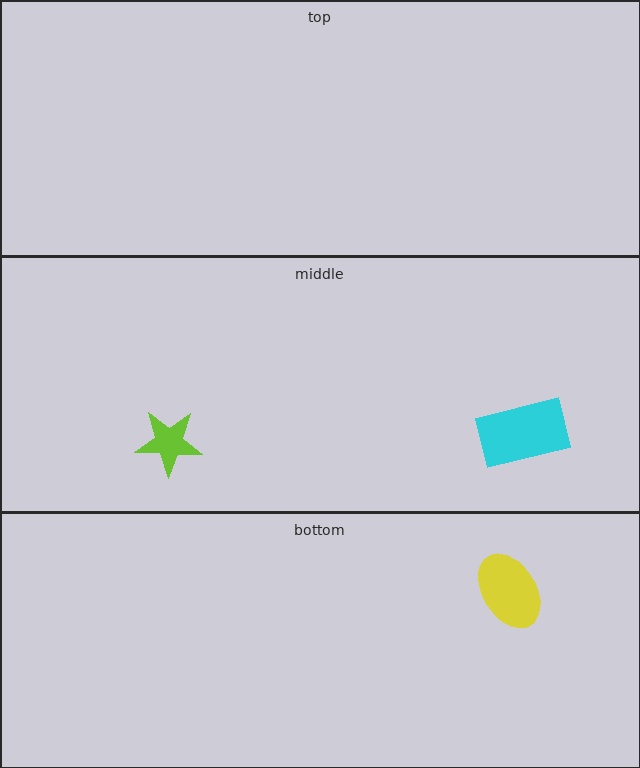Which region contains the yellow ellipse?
The bottom region.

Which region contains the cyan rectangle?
The middle region.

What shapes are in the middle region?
The cyan rectangle, the lime star.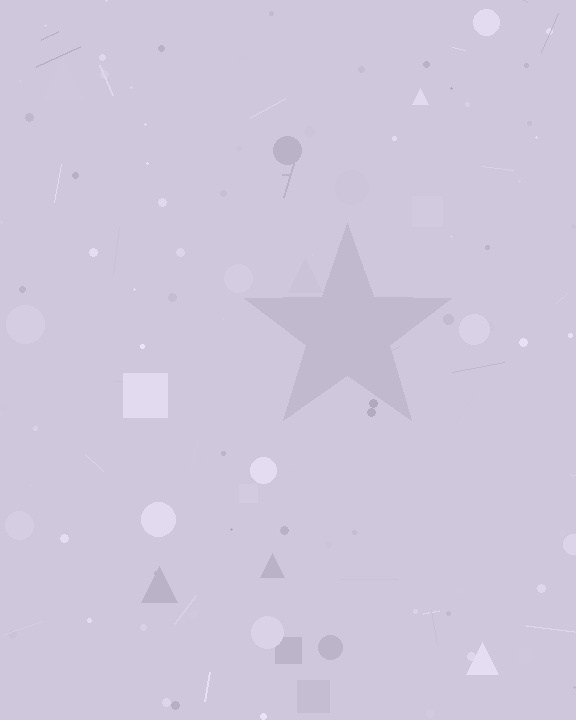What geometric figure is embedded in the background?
A star is embedded in the background.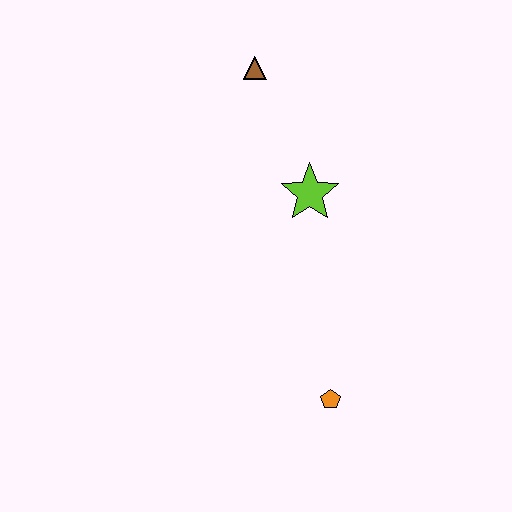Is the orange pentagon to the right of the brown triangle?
Yes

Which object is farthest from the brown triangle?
The orange pentagon is farthest from the brown triangle.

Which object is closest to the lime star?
The brown triangle is closest to the lime star.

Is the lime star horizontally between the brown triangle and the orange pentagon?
Yes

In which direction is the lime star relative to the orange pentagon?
The lime star is above the orange pentagon.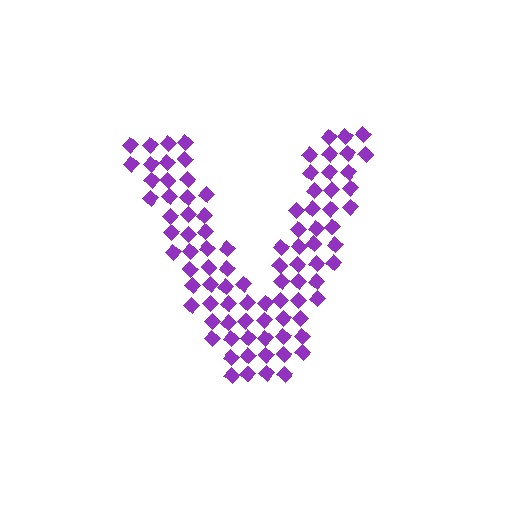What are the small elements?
The small elements are diamonds.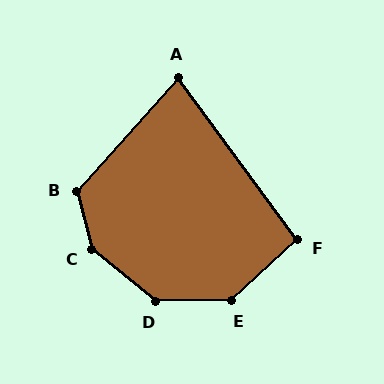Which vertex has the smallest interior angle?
A, at approximately 78 degrees.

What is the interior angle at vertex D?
Approximately 140 degrees (obtuse).